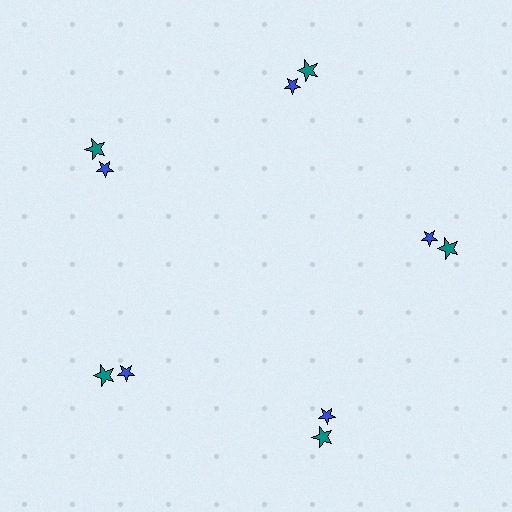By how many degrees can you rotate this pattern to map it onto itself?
The pattern maps onto itself every 72 degrees of rotation.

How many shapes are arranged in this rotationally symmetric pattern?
There are 10 shapes, arranged in 5 groups of 2.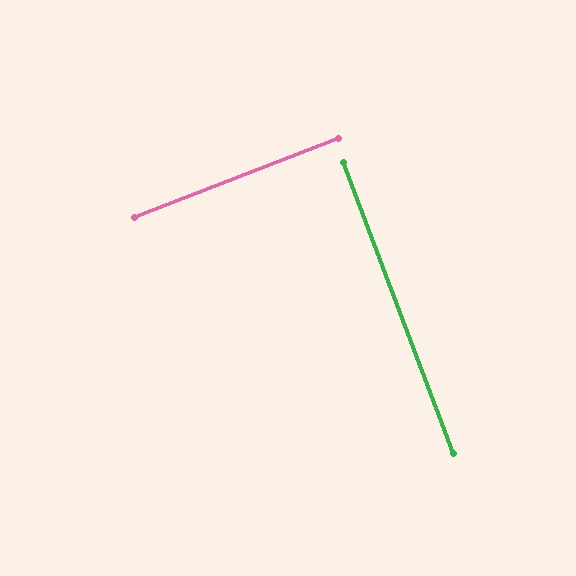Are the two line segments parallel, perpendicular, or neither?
Perpendicular — they meet at approximately 90°.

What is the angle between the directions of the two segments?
Approximately 90 degrees.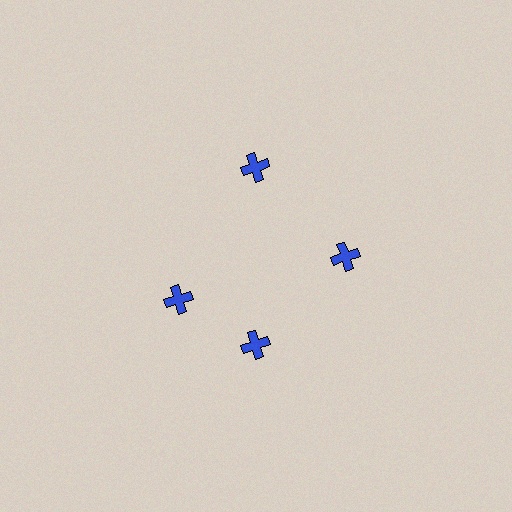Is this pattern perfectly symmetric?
No. The 4 blue crosses are arranged in a ring, but one element near the 9 o'clock position is rotated out of alignment along the ring, breaking the 4-fold rotational symmetry.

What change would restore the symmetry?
The symmetry would be restored by rotating it back into even spacing with its neighbors so that all 4 crosses sit at equal angles and equal distance from the center.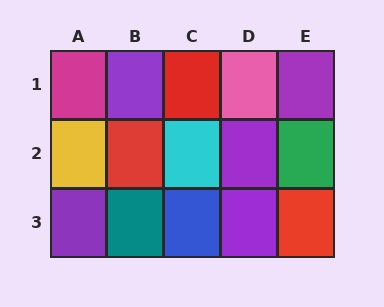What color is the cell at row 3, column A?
Purple.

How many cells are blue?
1 cell is blue.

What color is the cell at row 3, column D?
Purple.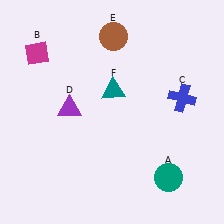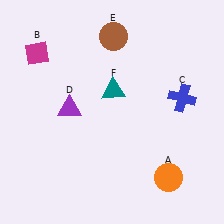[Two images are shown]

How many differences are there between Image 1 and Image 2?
There is 1 difference between the two images.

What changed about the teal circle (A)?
In Image 1, A is teal. In Image 2, it changed to orange.